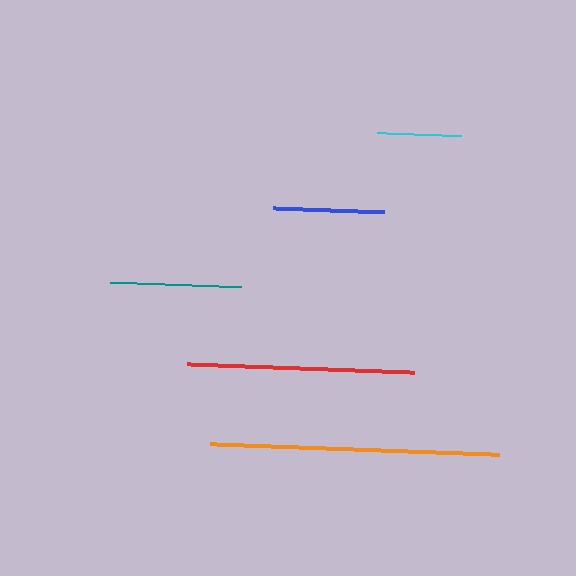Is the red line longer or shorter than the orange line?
The orange line is longer than the red line.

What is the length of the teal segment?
The teal segment is approximately 131 pixels long.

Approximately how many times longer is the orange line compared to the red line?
The orange line is approximately 1.3 times the length of the red line.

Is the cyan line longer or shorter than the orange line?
The orange line is longer than the cyan line.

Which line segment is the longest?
The orange line is the longest at approximately 289 pixels.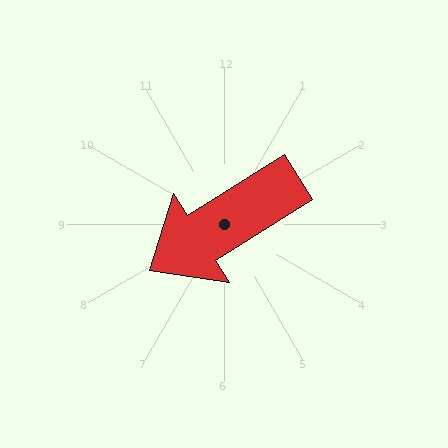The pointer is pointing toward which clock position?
Roughly 8 o'clock.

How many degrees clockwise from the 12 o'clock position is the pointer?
Approximately 238 degrees.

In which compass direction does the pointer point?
Southwest.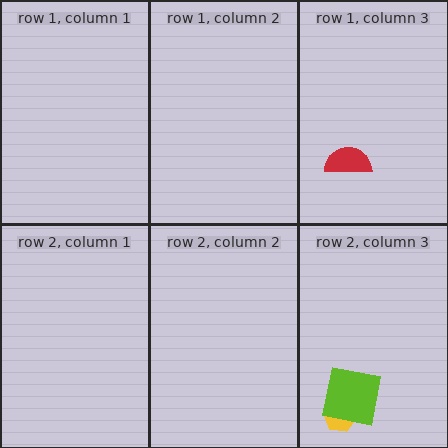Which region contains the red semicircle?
The row 1, column 3 region.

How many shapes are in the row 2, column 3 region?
2.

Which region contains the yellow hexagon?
The row 2, column 3 region.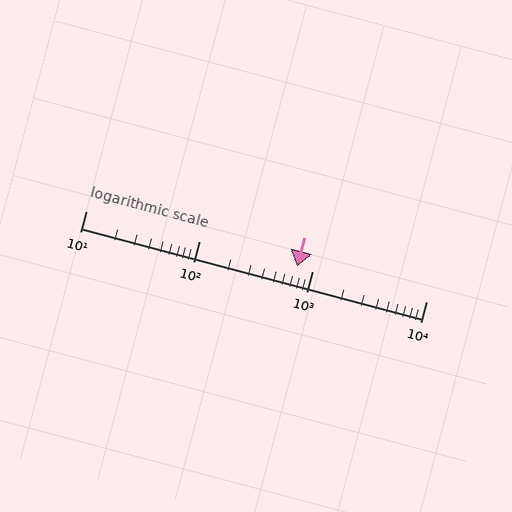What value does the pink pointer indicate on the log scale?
The pointer indicates approximately 730.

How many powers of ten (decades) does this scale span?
The scale spans 3 decades, from 10 to 10000.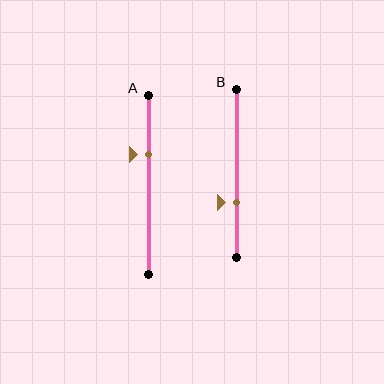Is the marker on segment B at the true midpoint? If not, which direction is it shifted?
No, the marker on segment B is shifted downward by about 18% of the segment length.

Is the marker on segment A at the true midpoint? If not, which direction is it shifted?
No, the marker on segment A is shifted upward by about 17% of the segment length.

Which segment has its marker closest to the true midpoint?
Segment A has its marker closest to the true midpoint.